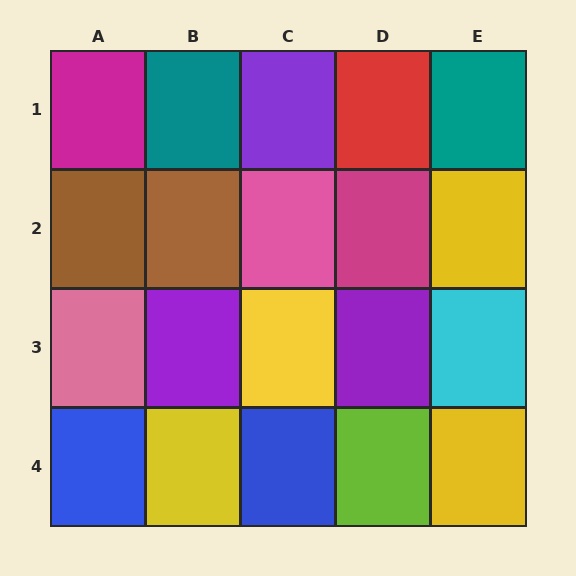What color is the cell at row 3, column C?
Yellow.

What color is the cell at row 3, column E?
Cyan.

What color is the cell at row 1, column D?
Red.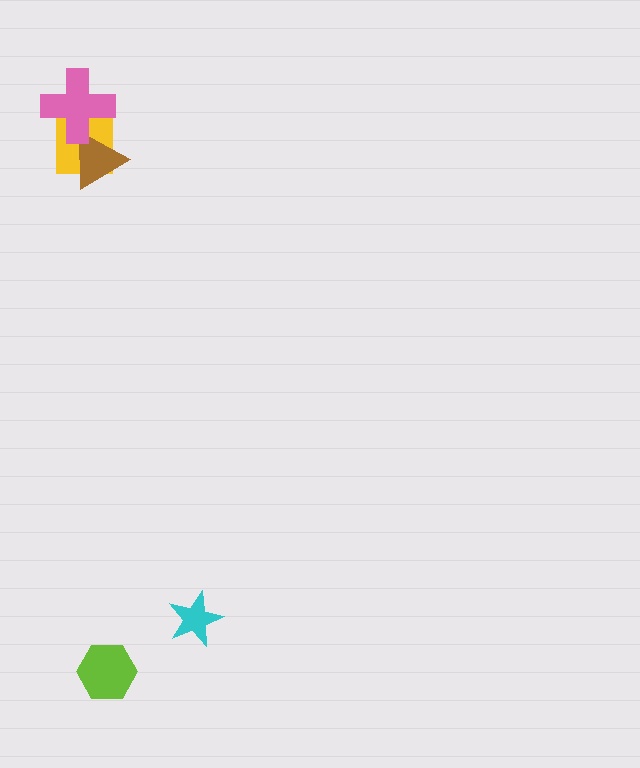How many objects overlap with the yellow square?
2 objects overlap with the yellow square.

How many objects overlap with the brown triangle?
2 objects overlap with the brown triangle.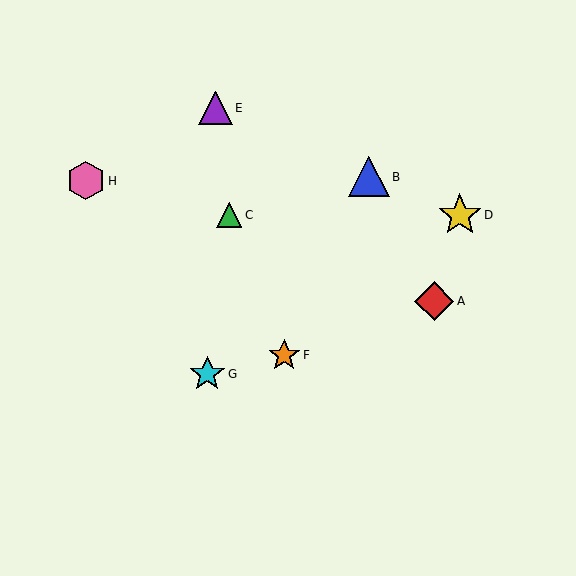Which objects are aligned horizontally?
Objects C, D are aligned horizontally.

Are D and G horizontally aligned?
No, D is at y≈215 and G is at y≈374.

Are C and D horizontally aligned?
Yes, both are at y≈215.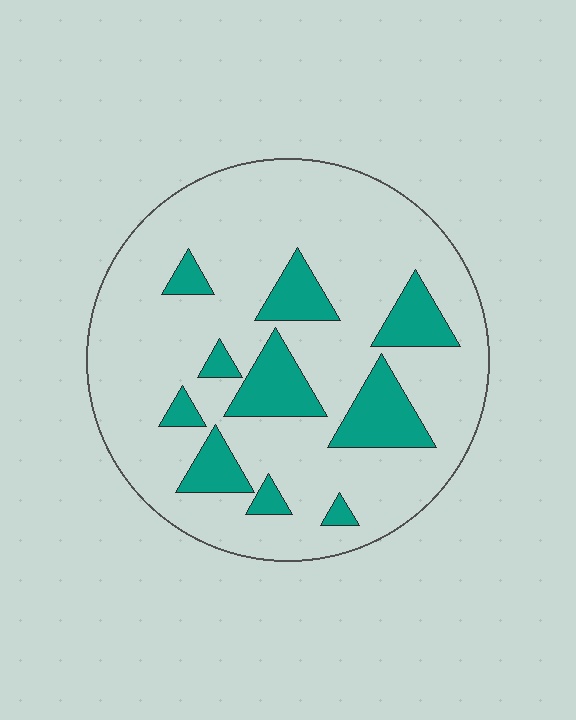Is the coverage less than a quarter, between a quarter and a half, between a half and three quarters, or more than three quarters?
Less than a quarter.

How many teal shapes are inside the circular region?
10.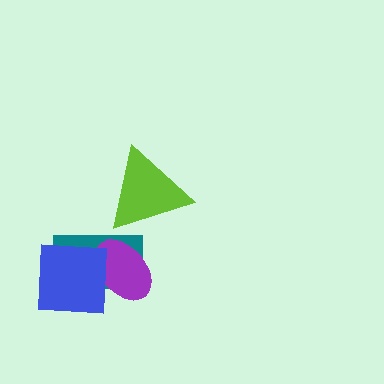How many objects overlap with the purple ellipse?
2 objects overlap with the purple ellipse.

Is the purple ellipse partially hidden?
Yes, it is partially covered by another shape.